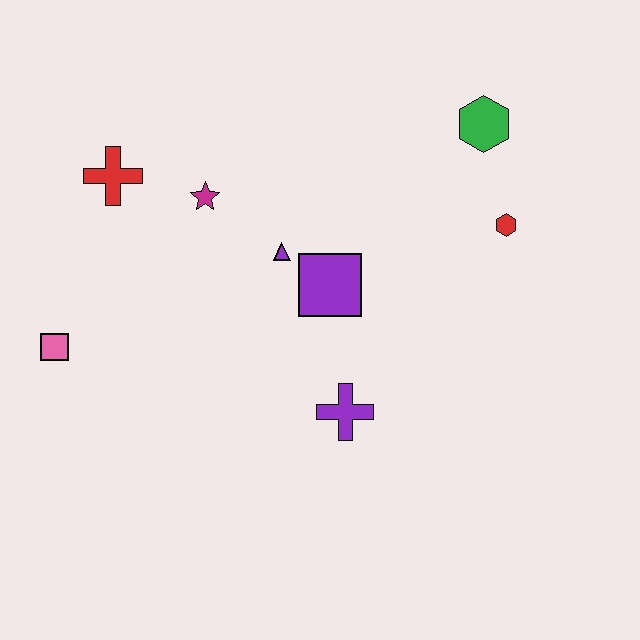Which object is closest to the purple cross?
The purple square is closest to the purple cross.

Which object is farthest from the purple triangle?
The pink square is farthest from the purple triangle.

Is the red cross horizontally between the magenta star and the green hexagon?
No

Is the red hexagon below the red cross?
Yes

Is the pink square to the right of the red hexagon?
No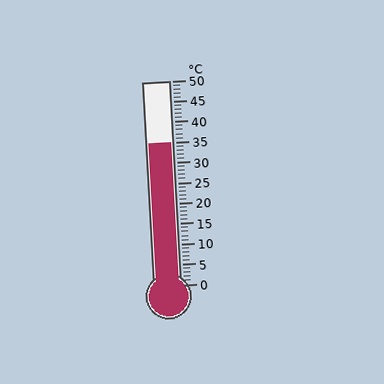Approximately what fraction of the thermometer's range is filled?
The thermometer is filled to approximately 70% of its range.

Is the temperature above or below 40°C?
The temperature is below 40°C.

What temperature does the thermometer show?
The thermometer shows approximately 35°C.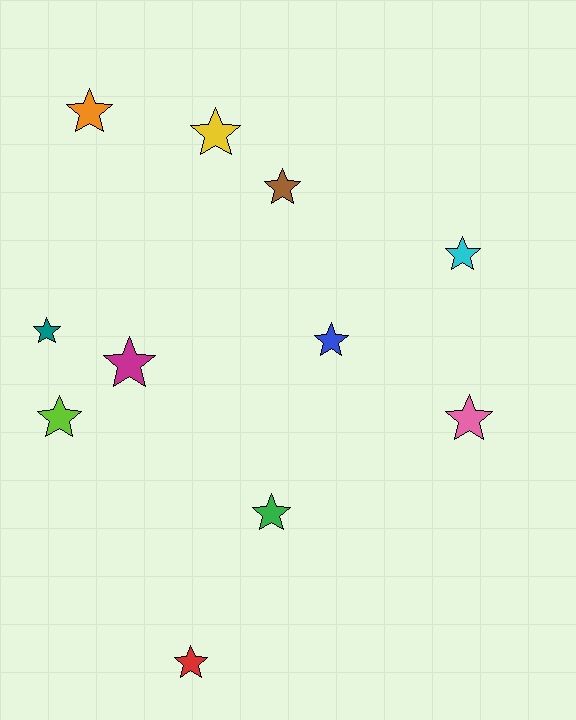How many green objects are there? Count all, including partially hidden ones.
There is 1 green object.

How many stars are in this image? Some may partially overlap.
There are 11 stars.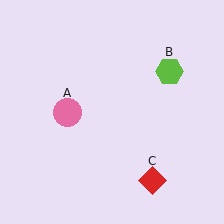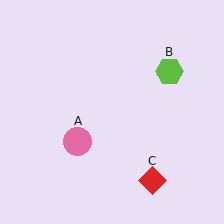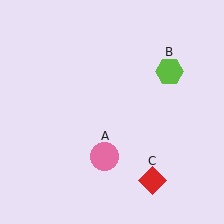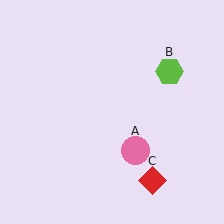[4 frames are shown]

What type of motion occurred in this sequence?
The pink circle (object A) rotated counterclockwise around the center of the scene.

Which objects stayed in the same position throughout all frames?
Lime hexagon (object B) and red diamond (object C) remained stationary.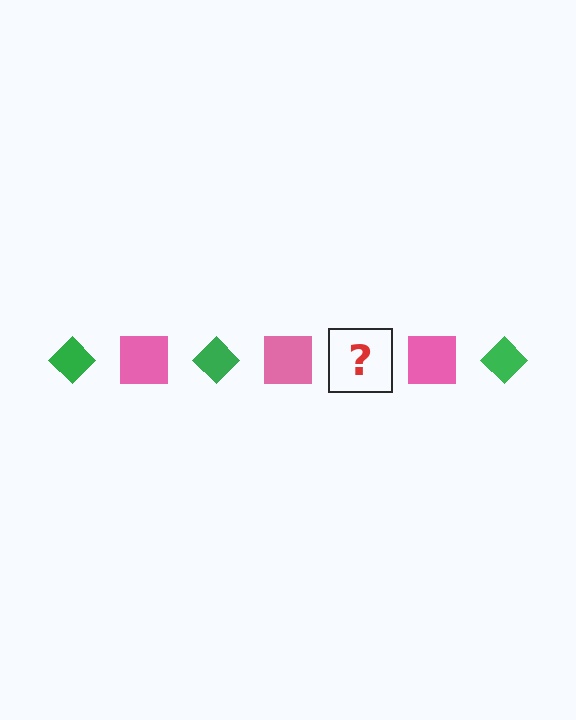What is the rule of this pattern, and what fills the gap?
The rule is that the pattern alternates between green diamond and pink square. The gap should be filled with a green diamond.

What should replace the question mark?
The question mark should be replaced with a green diamond.